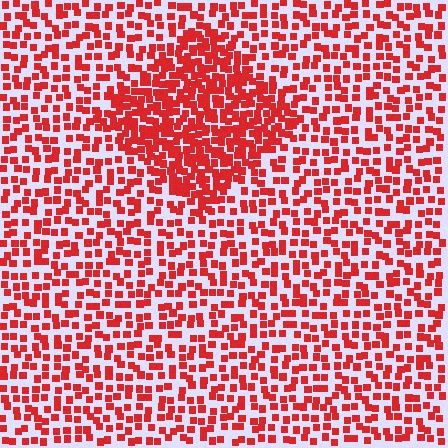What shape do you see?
I see a diamond.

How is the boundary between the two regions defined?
The boundary is defined by a change in element density (approximately 2.0x ratio). All elements are the same color, size, and shape.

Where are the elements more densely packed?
The elements are more densely packed inside the diamond boundary.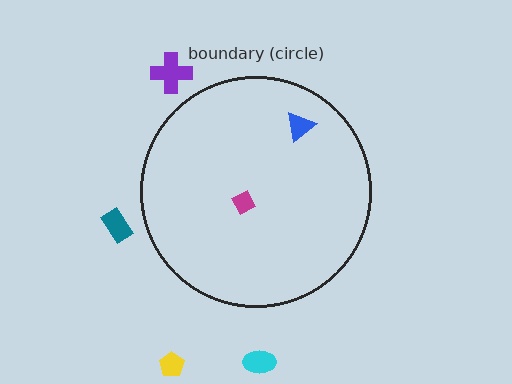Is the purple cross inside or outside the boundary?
Outside.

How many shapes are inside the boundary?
2 inside, 4 outside.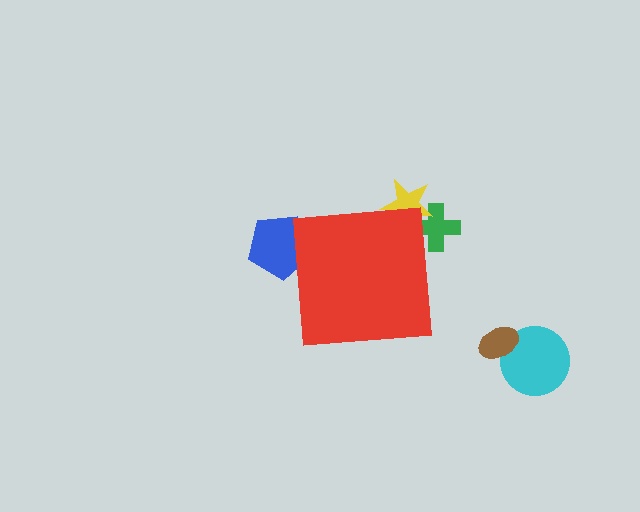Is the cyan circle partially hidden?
No, the cyan circle is fully visible.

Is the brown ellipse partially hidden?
No, the brown ellipse is fully visible.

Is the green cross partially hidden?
Yes, the green cross is partially hidden behind the red square.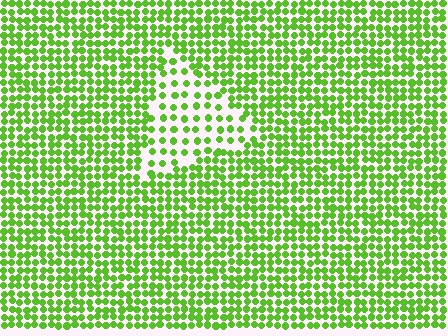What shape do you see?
I see a triangle.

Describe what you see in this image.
The image contains small lime elements arranged at two different densities. A triangle-shaped region is visible where the elements are less densely packed than the surrounding area.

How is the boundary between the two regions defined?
The boundary is defined by a change in element density (approximately 2.1x ratio). All elements are the same color, size, and shape.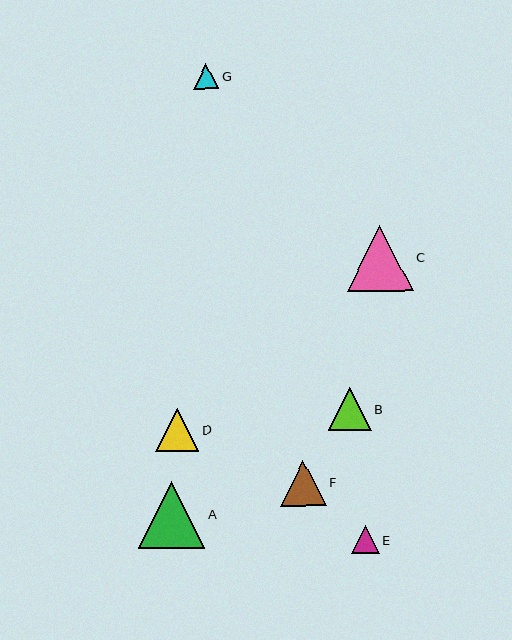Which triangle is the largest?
Triangle A is the largest with a size of approximately 66 pixels.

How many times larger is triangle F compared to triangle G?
Triangle F is approximately 1.9 times the size of triangle G.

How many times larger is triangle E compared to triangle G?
Triangle E is approximately 1.1 times the size of triangle G.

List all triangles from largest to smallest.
From largest to smallest: A, C, F, B, D, E, G.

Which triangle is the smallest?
Triangle G is the smallest with a size of approximately 25 pixels.